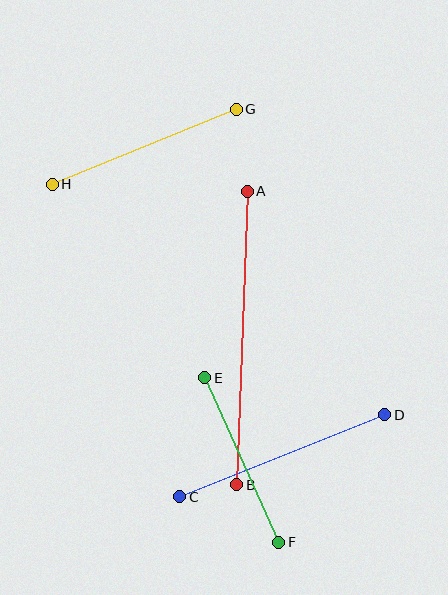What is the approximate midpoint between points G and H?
The midpoint is at approximately (144, 147) pixels.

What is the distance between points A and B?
The distance is approximately 293 pixels.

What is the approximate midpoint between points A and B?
The midpoint is at approximately (242, 338) pixels.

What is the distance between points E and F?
The distance is approximately 180 pixels.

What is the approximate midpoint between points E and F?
The midpoint is at approximately (242, 460) pixels.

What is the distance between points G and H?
The distance is approximately 199 pixels.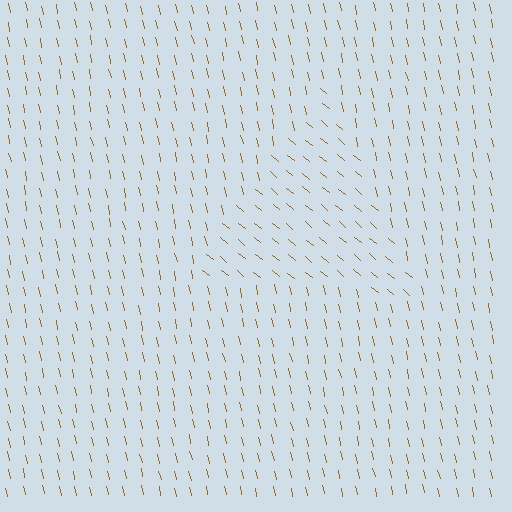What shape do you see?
I see a triangle.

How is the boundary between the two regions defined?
The boundary is defined purely by a change in line orientation (approximately 38 degrees difference). All lines are the same color and thickness.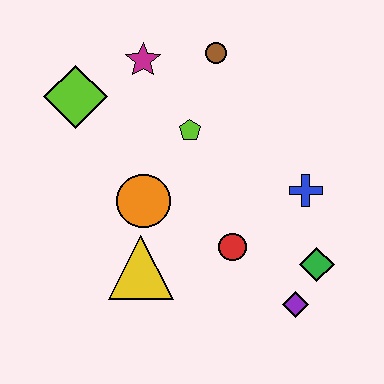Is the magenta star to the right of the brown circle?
No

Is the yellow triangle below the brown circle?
Yes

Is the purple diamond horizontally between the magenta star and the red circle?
No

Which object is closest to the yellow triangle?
The orange circle is closest to the yellow triangle.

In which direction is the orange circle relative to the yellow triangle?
The orange circle is above the yellow triangle.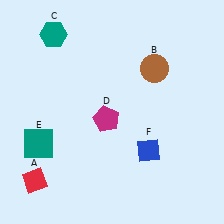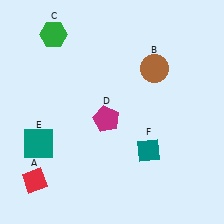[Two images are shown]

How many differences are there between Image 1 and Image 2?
There are 2 differences between the two images.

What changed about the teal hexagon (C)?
In Image 1, C is teal. In Image 2, it changed to green.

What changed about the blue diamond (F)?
In Image 1, F is blue. In Image 2, it changed to teal.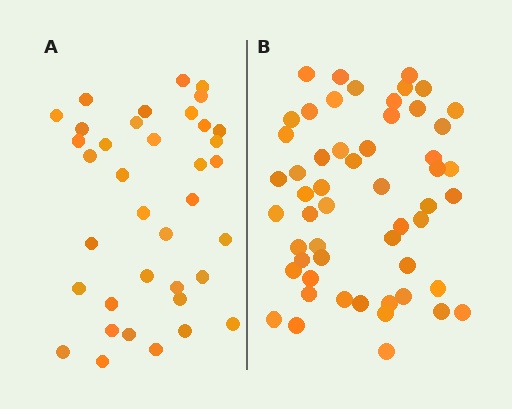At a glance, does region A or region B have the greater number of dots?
Region B (the right region) has more dots.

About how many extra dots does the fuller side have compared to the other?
Region B has approximately 15 more dots than region A.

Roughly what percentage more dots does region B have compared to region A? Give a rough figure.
About 45% more.